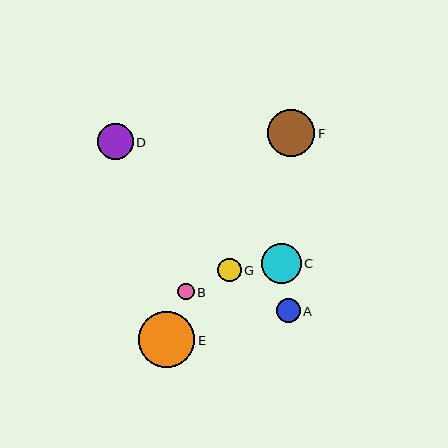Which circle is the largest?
Circle E is the largest with a size of approximately 56 pixels.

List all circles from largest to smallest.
From largest to smallest: E, F, C, D, A, G, B.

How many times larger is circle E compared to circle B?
Circle E is approximately 3.5 times the size of circle B.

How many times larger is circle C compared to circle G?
Circle C is approximately 1.7 times the size of circle G.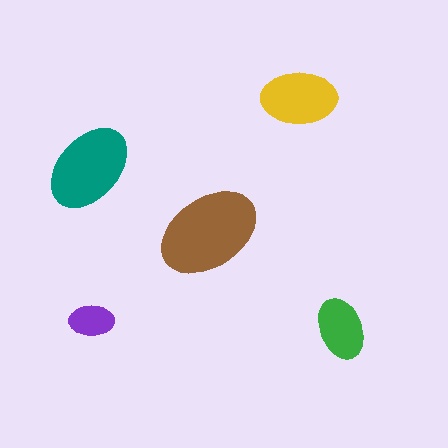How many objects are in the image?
There are 5 objects in the image.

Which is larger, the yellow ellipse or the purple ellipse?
The yellow one.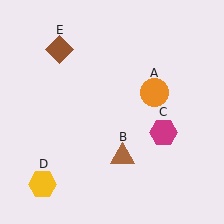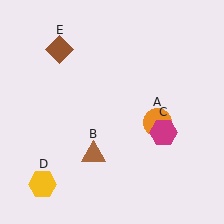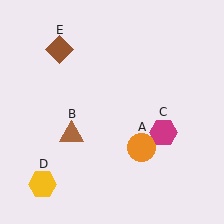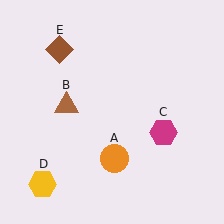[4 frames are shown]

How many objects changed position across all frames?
2 objects changed position: orange circle (object A), brown triangle (object B).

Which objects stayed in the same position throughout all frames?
Magenta hexagon (object C) and yellow hexagon (object D) and brown diamond (object E) remained stationary.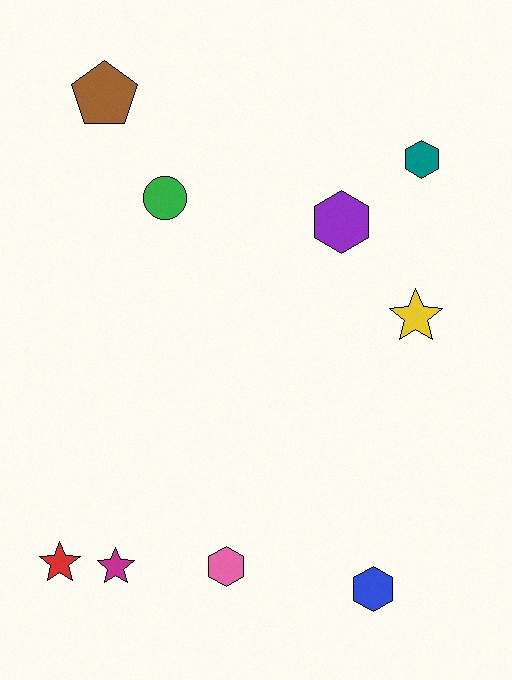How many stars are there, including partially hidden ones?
There are 3 stars.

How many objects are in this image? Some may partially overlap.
There are 9 objects.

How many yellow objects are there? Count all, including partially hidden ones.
There is 1 yellow object.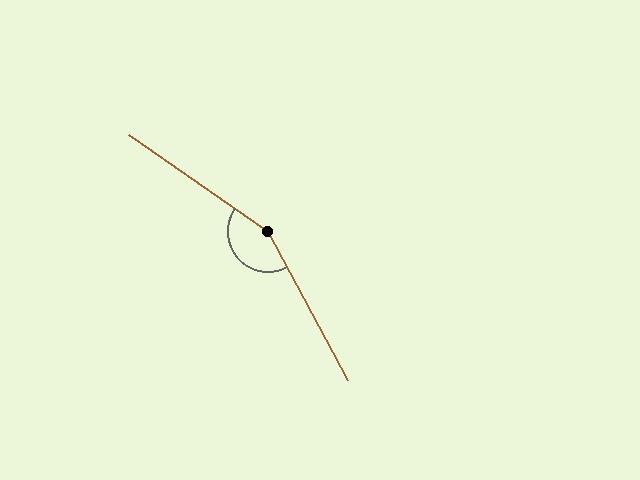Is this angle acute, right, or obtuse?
It is obtuse.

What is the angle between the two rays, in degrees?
Approximately 153 degrees.